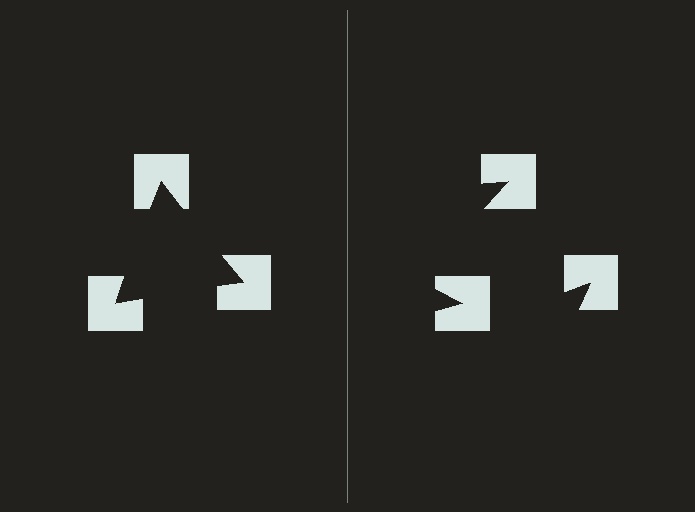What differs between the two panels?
The notched squares are positioned identically on both sides; only the wedge orientations differ. On the left they align to a triangle; on the right they are misaligned.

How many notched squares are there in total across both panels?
6 — 3 on each side.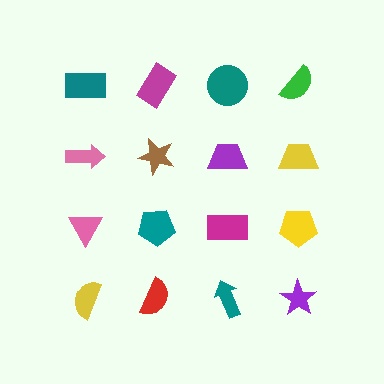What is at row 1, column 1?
A teal rectangle.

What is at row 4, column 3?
A teal arrow.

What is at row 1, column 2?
A magenta rectangle.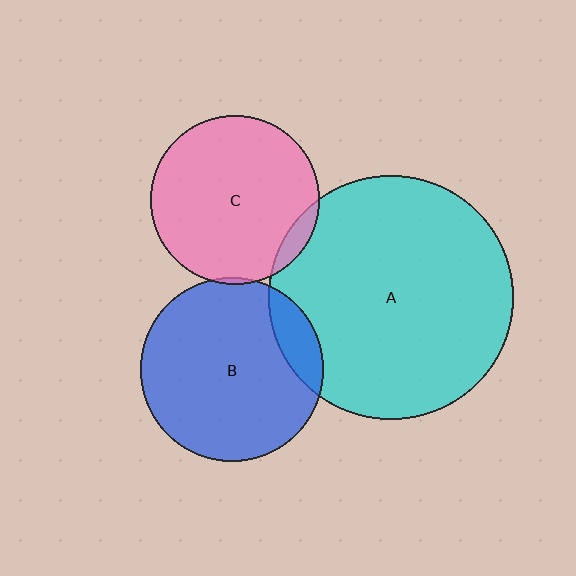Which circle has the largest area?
Circle A (cyan).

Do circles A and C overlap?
Yes.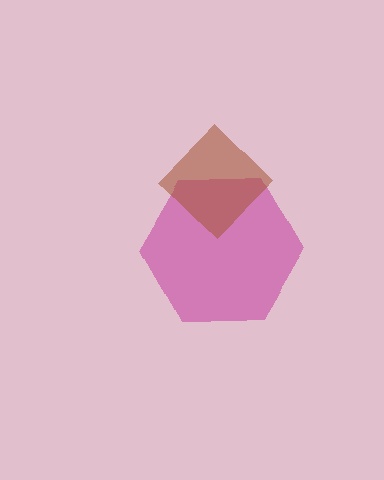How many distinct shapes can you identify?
There are 2 distinct shapes: a magenta hexagon, a brown diamond.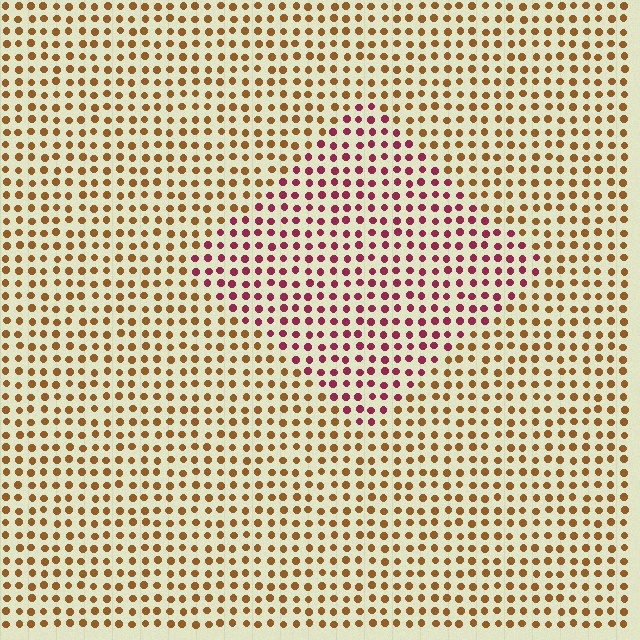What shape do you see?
I see a diamond.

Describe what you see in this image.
The image is filled with small brown elements in a uniform arrangement. A diamond-shaped region is visible where the elements are tinted to a slightly different hue, forming a subtle color boundary.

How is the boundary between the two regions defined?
The boundary is defined purely by a slight shift in hue (about 53 degrees). Spacing, size, and orientation are identical on both sides.